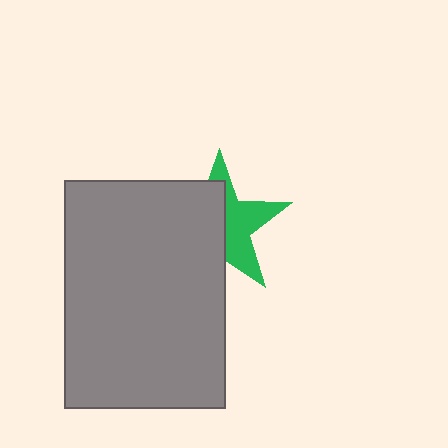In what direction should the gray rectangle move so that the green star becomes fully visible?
The gray rectangle should move left. That is the shortest direction to clear the overlap and leave the green star fully visible.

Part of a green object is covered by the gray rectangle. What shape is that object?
It is a star.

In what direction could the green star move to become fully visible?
The green star could move right. That would shift it out from behind the gray rectangle entirely.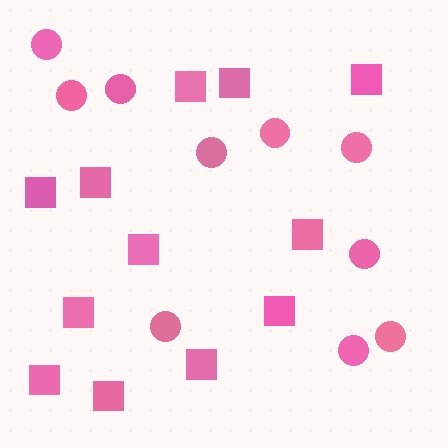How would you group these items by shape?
There are 2 groups: one group of squares (12) and one group of circles (10).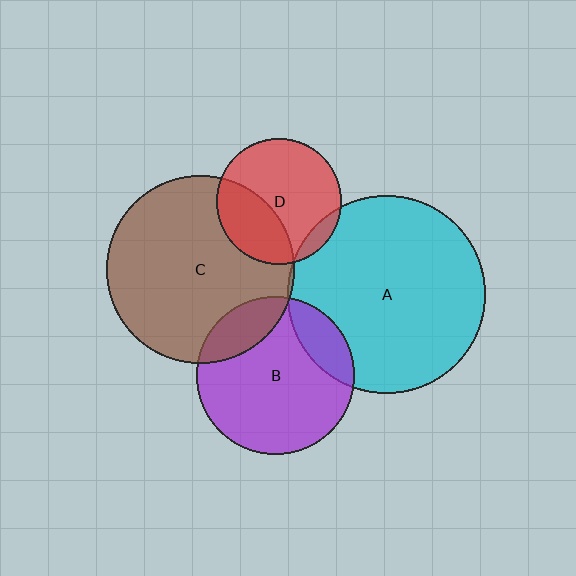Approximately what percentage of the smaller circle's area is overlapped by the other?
Approximately 15%.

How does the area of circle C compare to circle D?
Approximately 2.3 times.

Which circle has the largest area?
Circle A (cyan).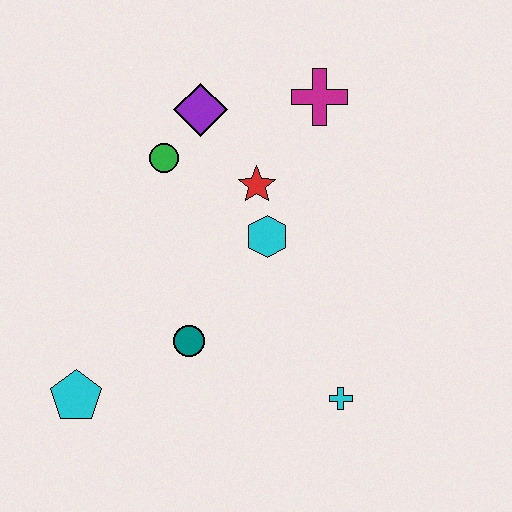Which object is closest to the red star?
The cyan hexagon is closest to the red star.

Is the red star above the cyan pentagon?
Yes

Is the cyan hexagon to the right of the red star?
Yes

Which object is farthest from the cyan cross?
The purple diamond is farthest from the cyan cross.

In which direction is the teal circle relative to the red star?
The teal circle is below the red star.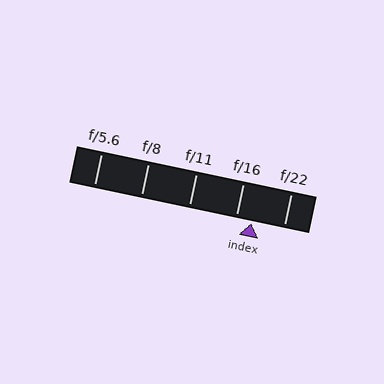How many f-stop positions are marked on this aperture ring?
There are 5 f-stop positions marked.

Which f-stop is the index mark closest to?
The index mark is closest to f/16.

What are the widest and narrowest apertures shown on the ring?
The widest aperture shown is f/5.6 and the narrowest is f/22.